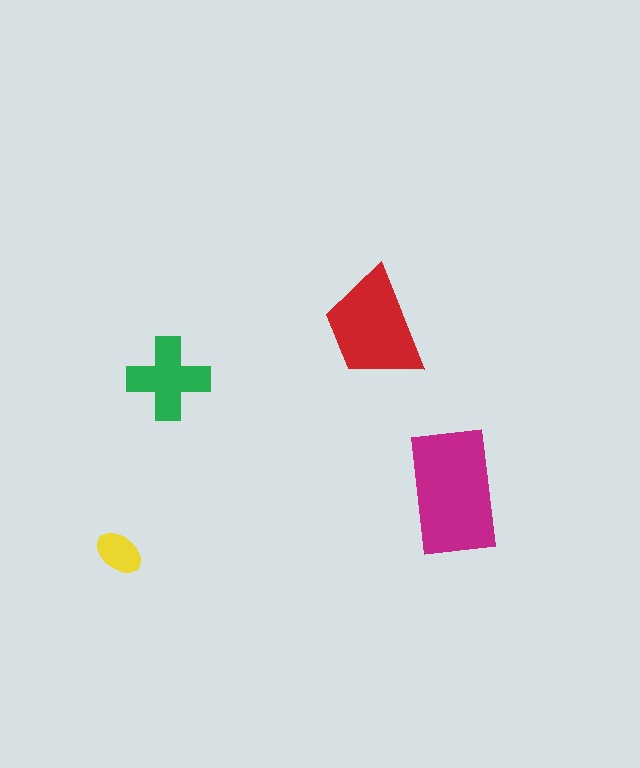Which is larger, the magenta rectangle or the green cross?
The magenta rectangle.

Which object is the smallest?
The yellow ellipse.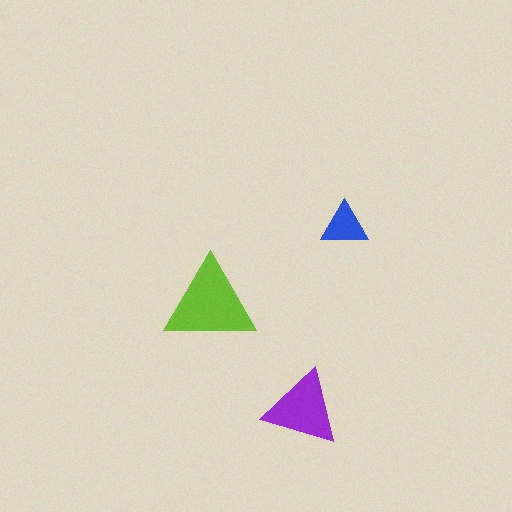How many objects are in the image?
There are 3 objects in the image.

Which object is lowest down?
The purple triangle is bottommost.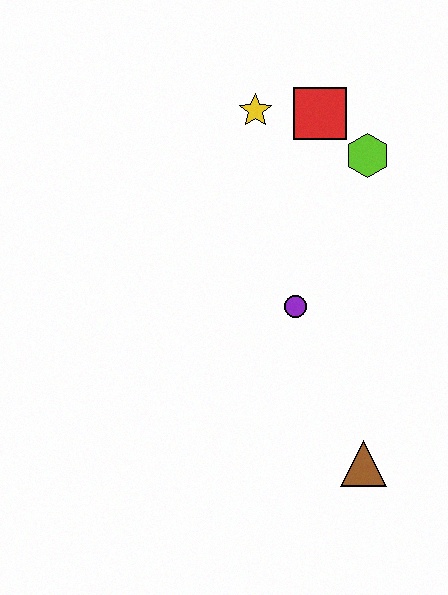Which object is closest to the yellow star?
The red square is closest to the yellow star.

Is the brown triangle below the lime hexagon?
Yes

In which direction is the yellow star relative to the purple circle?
The yellow star is above the purple circle.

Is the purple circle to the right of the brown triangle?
No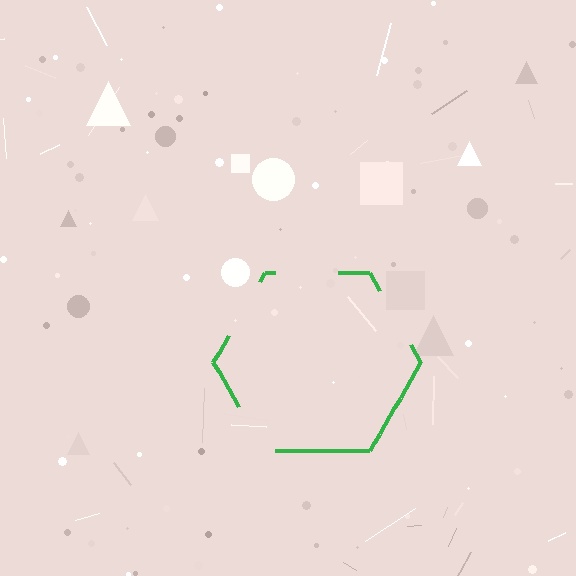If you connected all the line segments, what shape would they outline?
They would outline a hexagon.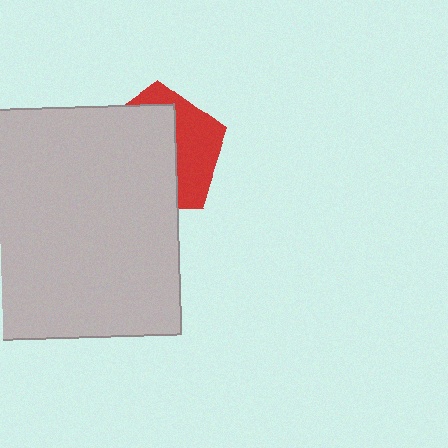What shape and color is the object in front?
The object in front is a light gray square.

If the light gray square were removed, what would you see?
You would see the complete red pentagon.